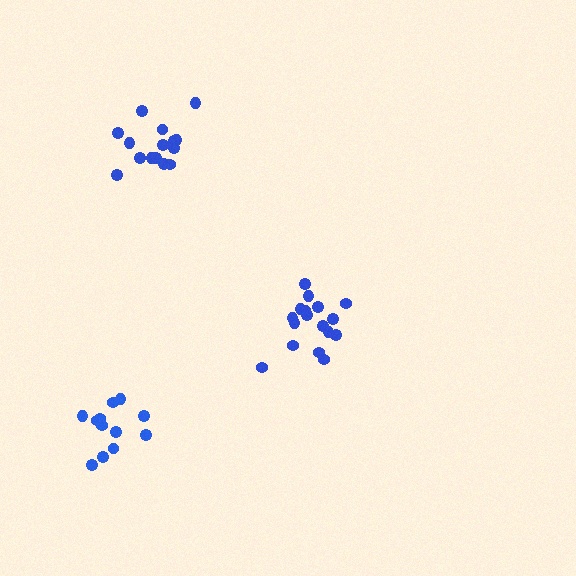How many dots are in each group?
Group 1: 12 dots, Group 2: 17 dots, Group 3: 15 dots (44 total).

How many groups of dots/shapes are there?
There are 3 groups.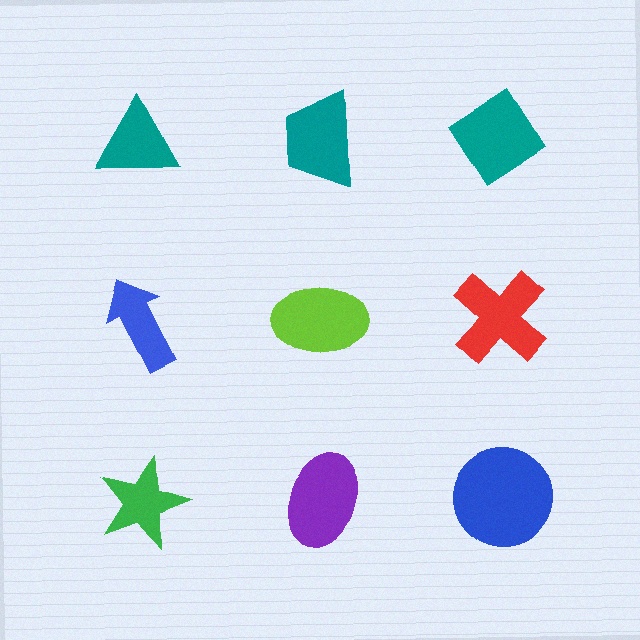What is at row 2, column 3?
A red cross.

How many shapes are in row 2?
3 shapes.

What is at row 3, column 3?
A blue circle.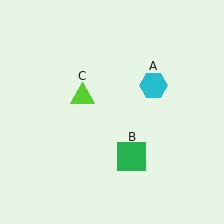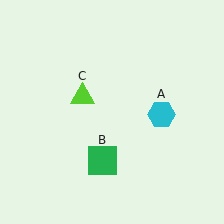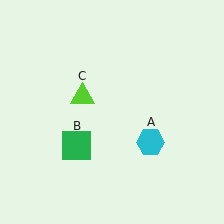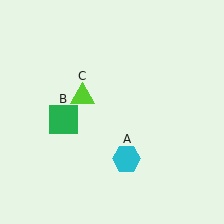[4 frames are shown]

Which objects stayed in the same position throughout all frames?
Lime triangle (object C) remained stationary.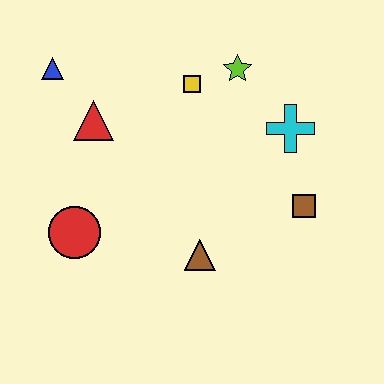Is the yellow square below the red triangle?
No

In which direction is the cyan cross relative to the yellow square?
The cyan cross is to the right of the yellow square.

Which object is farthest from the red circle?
The cyan cross is farthest from the red circle.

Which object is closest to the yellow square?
The lime star is closest to the yellow square.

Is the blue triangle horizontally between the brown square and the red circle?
No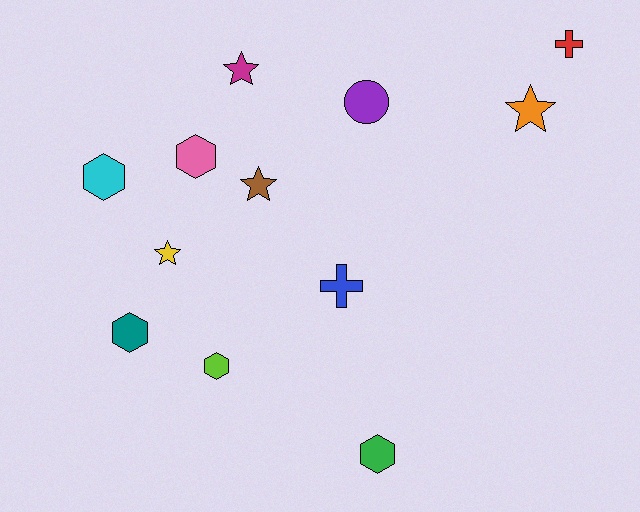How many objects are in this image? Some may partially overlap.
There are 12 objects.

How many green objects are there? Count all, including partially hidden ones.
There is 1 green object.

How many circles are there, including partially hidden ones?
There is 1 circle.